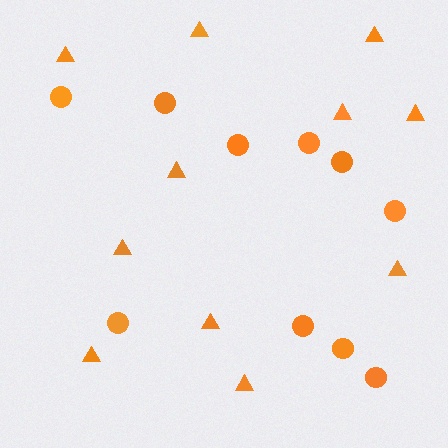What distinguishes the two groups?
There are 2 groups: one group of circles (10) and one group of triangles (11).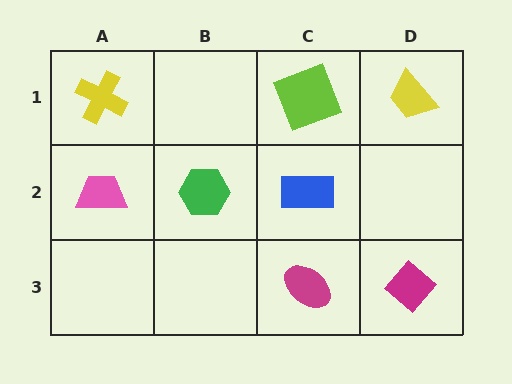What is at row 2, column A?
A pink trapezoid.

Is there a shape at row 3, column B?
No, that cell is empty.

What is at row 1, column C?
A lime square.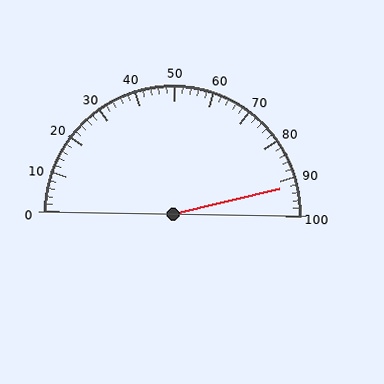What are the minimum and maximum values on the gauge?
The gauge ranges from 0 to 100.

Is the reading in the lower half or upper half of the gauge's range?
The reading is in the upper half of the range (0 to 100).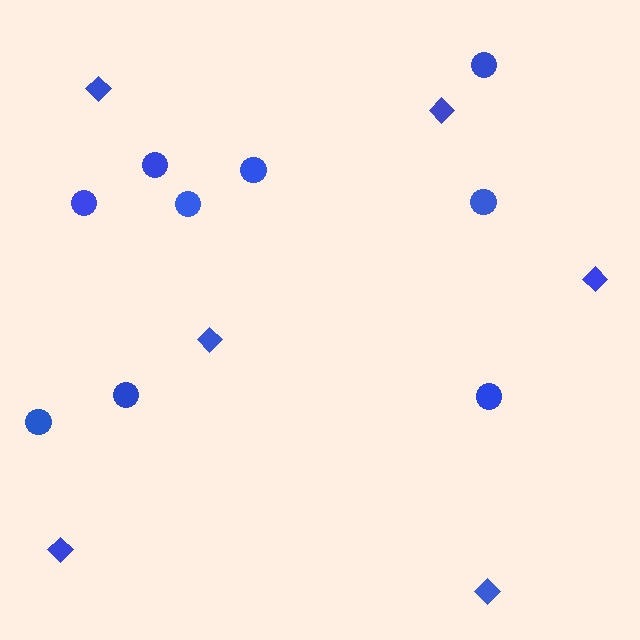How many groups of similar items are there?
There are 2 groups: one group of circles (9) and one group of diamonds (6).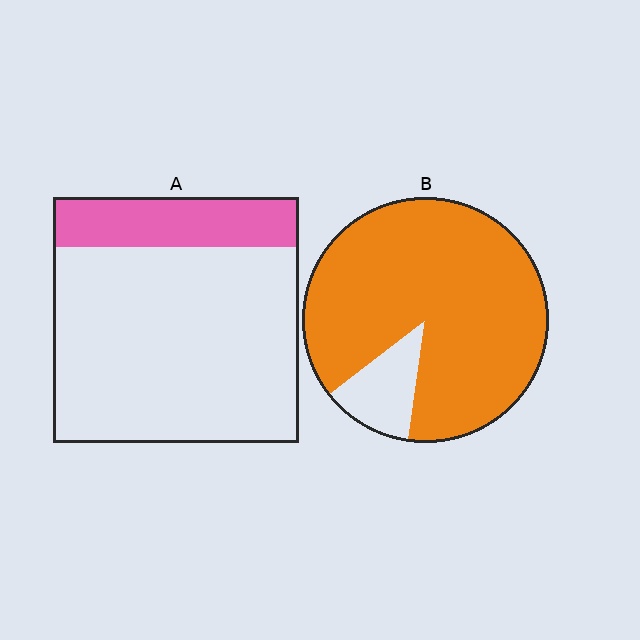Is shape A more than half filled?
No.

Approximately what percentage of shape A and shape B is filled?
A is approximately 20% and B is approximately 90%.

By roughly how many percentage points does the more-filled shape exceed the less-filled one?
By roughly 70 percentage points (B over A).